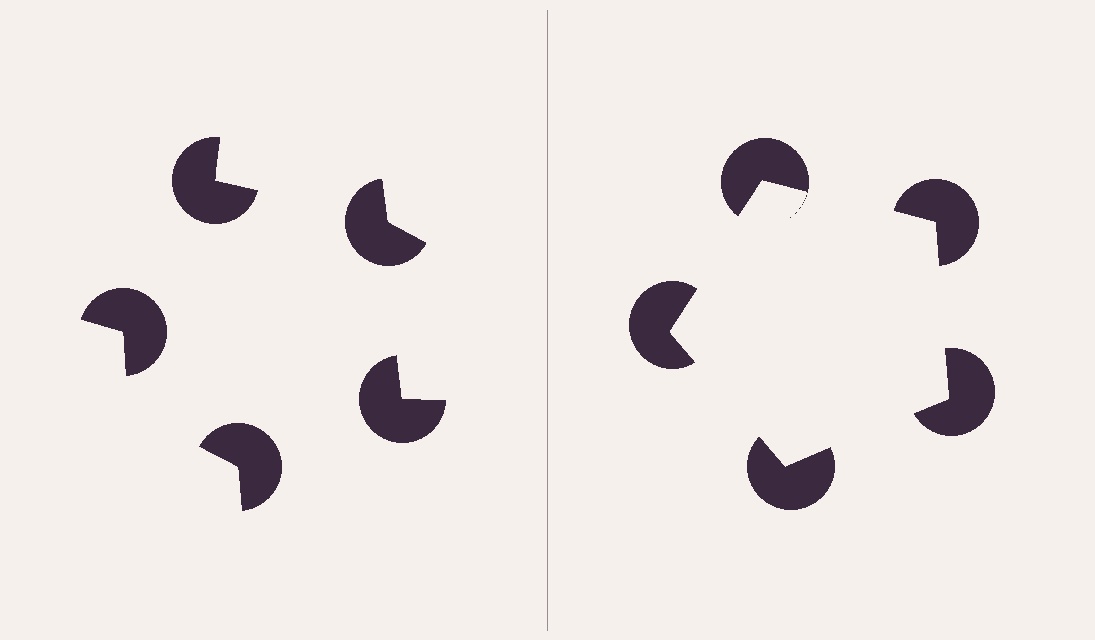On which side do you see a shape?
An illusory pentagon appears on the right side. On the left side the wedge cuts are rotated, so no coherent shape forms.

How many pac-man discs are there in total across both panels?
10 — 5 on each side.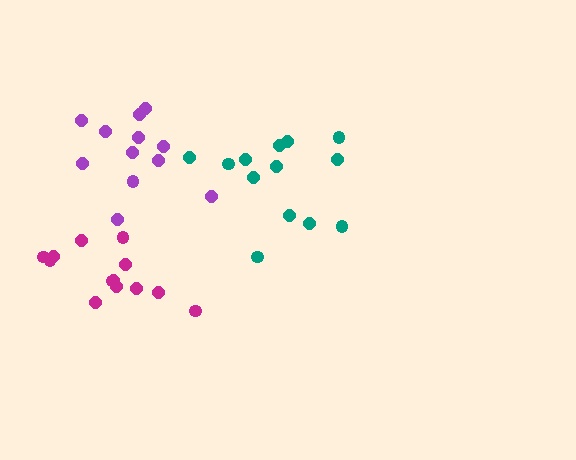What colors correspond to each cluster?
The clusters are colored: teal, purple, magenta.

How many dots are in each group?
Group 1: 13 dots, Group 2: 12 dots, Group 3: 13 dots (38 total).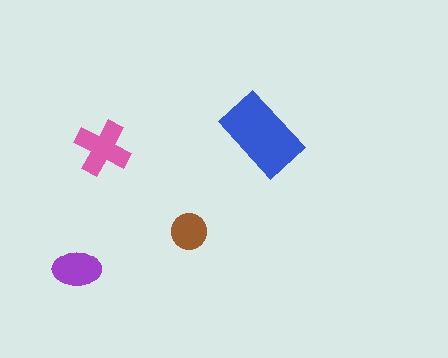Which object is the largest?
The blue rectangle.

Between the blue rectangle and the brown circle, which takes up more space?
The blue rectangle.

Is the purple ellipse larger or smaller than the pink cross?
Smaller.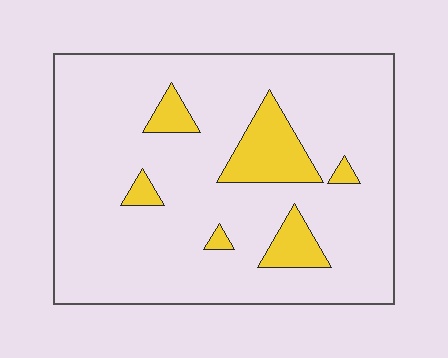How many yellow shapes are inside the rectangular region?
6.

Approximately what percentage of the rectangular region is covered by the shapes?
Approximately 15%.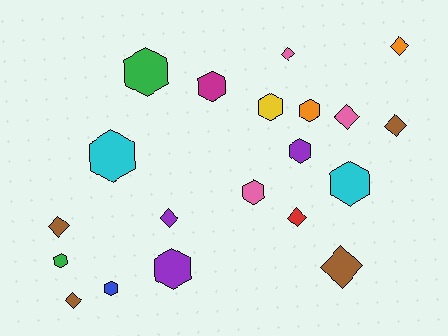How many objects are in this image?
There are 20 objects.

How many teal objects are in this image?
There are no teal objects.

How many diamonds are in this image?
There are 9 diamonds.